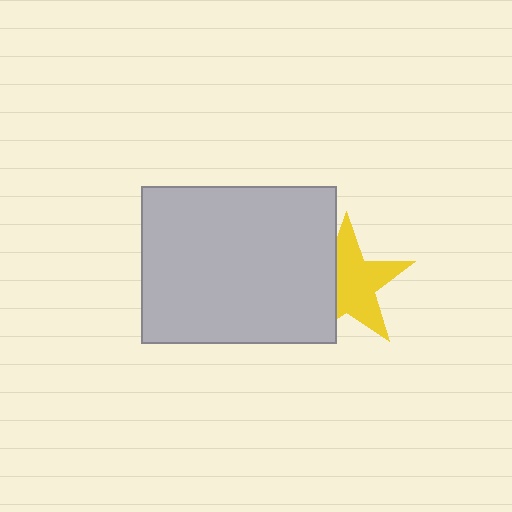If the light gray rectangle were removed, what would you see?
You would see the complete yellow star.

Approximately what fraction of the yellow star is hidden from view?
Roughly 36% of the yellow star is hidden behind the light gray rectangle.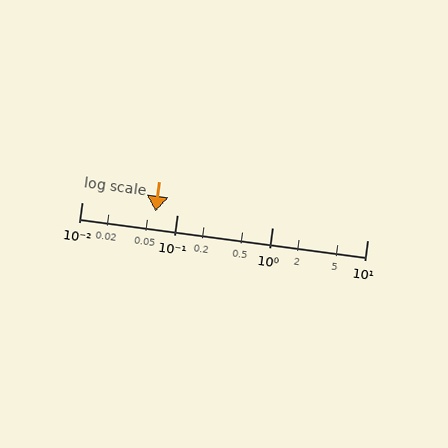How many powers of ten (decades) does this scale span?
The scale spans 3 decades, from 0.01 to 10.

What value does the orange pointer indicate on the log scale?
The pointer indicates approximately 0.06.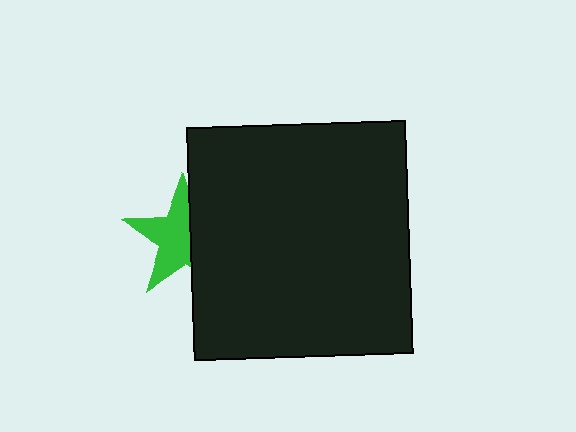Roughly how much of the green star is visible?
About half of it is visible (roughly 60%).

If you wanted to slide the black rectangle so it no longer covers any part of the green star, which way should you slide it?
Slide it right — that is the most direct way to separate the two shapes.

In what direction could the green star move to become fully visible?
The green star could move left. That would shift it out from behind the black rectangle entirely.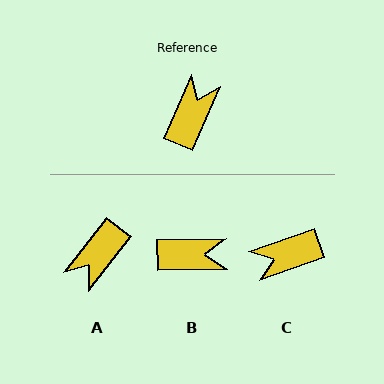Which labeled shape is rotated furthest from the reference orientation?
A, about 165 degrees away.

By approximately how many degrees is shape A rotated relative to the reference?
Approximately 165 degrees counter-clockwise.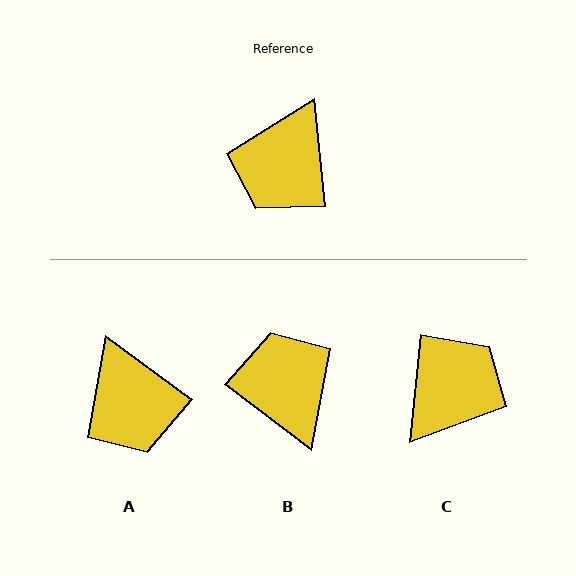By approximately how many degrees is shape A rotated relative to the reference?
Approximately 48 degrees counter-clockwise.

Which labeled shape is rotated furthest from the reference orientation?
C, about 168 degrees away.